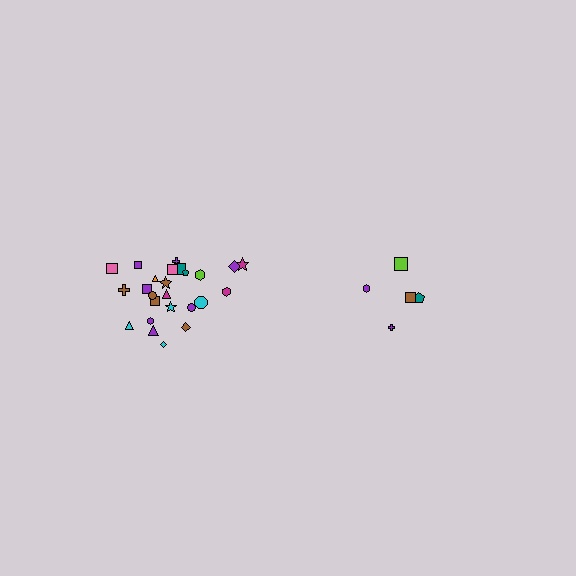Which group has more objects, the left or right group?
The left group.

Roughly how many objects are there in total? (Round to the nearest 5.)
Roughly 30 objects in total.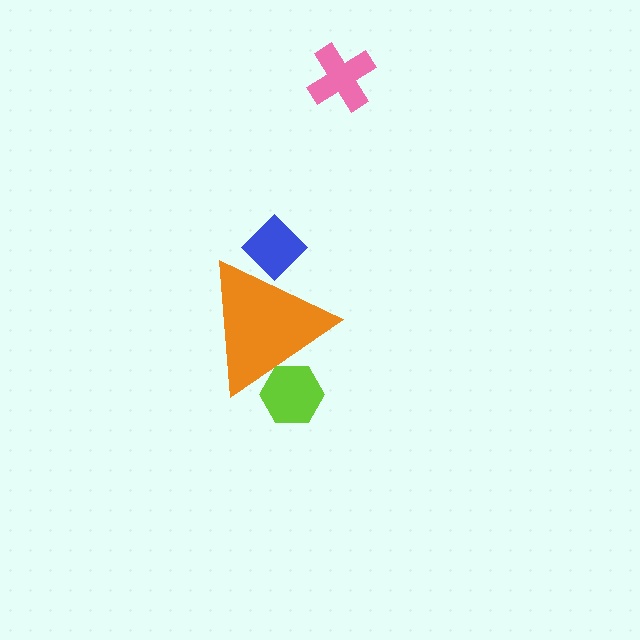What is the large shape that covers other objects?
An orange triangle.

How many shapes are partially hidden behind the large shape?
2 shapes are partially hidden.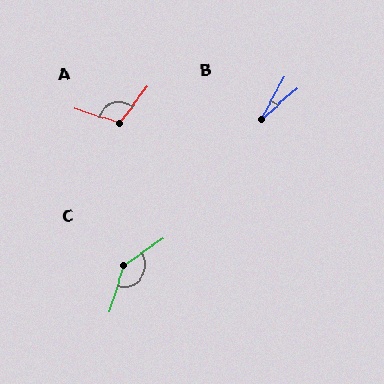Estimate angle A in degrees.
Approximately 110 degrees.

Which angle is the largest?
C, at approximately 141 degrees.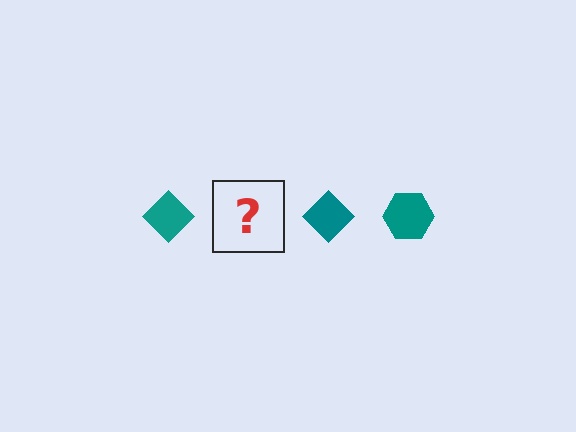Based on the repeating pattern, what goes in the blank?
The blank should be a teal hexagon.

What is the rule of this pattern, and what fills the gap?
The rule is that the pattern cycles through diamond, hexagon shapes in teal. The gap should be filled with a teal hexagon.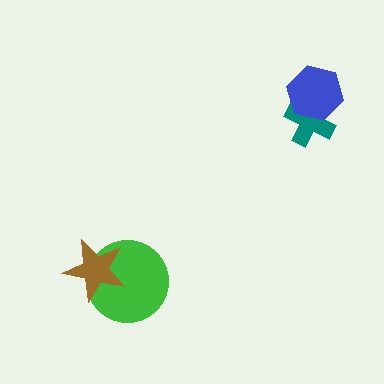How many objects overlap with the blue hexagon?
1 object overlaps with the blue hexagon.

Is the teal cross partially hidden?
Yes, it is partially covered by another shape.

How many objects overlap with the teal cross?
1 object overlaps with the teal cross.